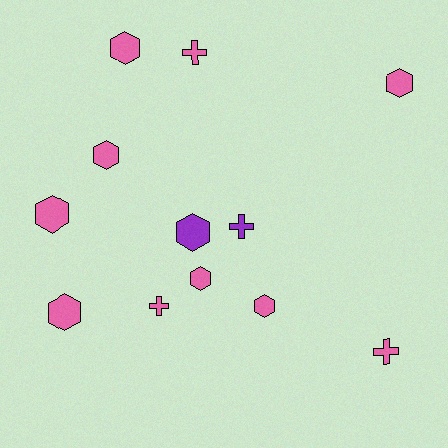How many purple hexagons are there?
There is 1 purple hexagon.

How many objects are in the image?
There are 12 objects.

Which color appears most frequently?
Pink, with 10 objects.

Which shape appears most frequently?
Hexagon, with 8 objects.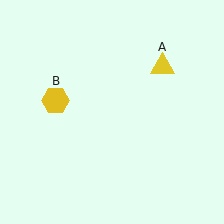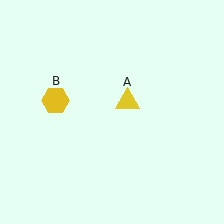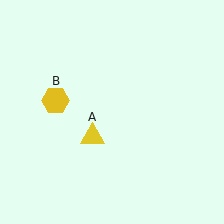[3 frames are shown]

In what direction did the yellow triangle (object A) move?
The yellow triangle (object A) moved down and to the left.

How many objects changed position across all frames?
1 object changed position: yellow triangle (object A).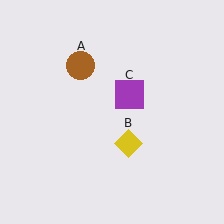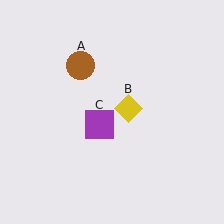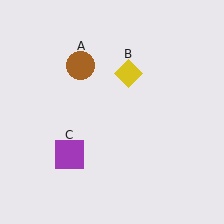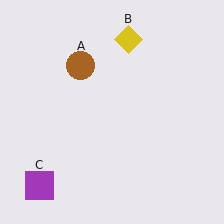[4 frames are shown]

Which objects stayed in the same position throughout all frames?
Brown circle (object A) remained stationary.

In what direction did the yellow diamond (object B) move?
The yellow diamond (object B) moved up.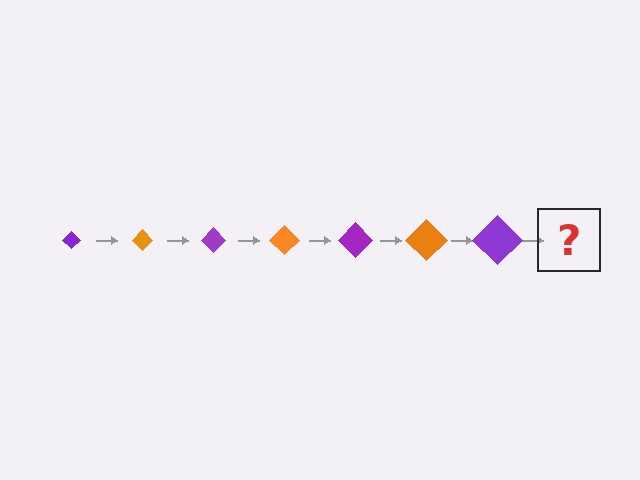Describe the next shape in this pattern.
It should be an orange diamond, larger than the previous one.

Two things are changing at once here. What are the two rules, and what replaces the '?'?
The two rules are that the diamond grows larger each step and the color cycles through purple and orange. The '?' should be an orange diamond, larger than the previous one.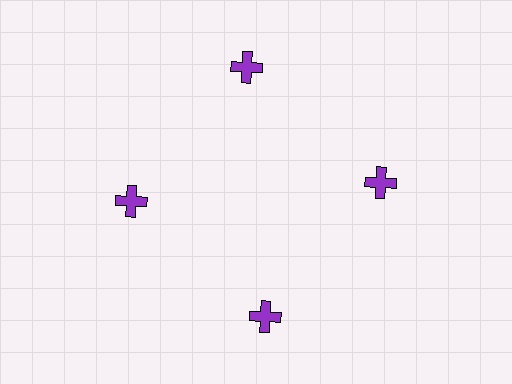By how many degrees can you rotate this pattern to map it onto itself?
The pattern maps onto itself every 90 degrees of rotation.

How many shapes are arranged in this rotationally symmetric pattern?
There are 4 shapes, arranged in 4 groups of 1.